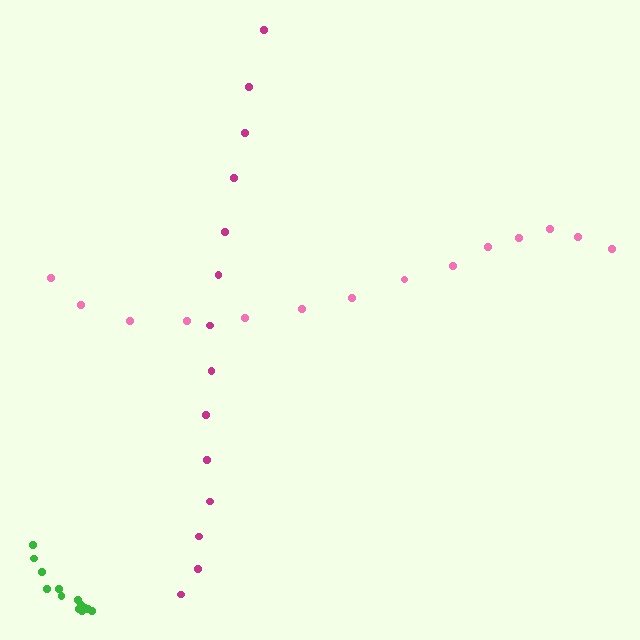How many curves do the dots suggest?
There are 3 distinct paths.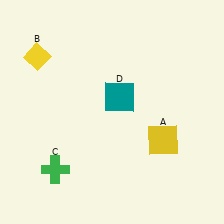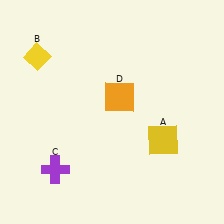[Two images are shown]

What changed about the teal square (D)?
In Image 1, D is teal. In Image 2, it changed to orange.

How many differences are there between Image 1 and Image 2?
There are 2 differences between the two images.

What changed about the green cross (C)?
In Image 1, C is green. In Image 2, it changed to purple.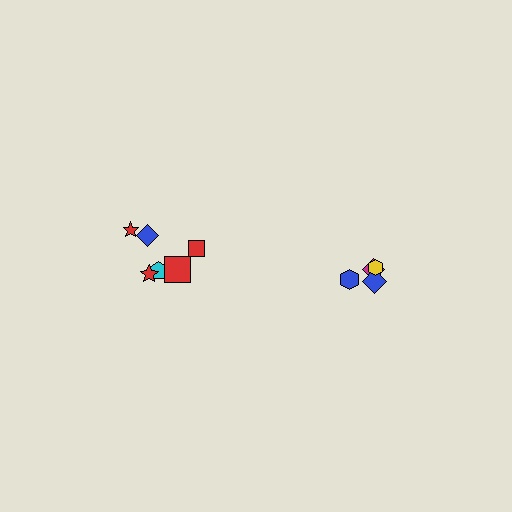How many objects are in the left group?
There are 6 objects.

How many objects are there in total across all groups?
There are 10 objects.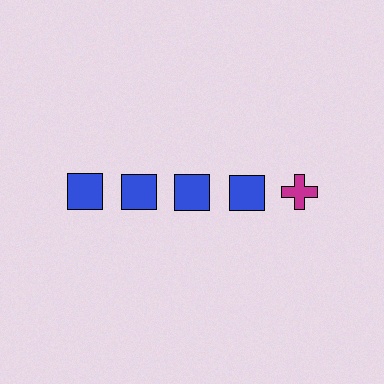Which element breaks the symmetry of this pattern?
The magenta cross in the top row, rightmost column breaks the symmetry. All other shapes are blue squares.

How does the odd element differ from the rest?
It differs in both color (magenta instead of blue) and shape (cross instead of square).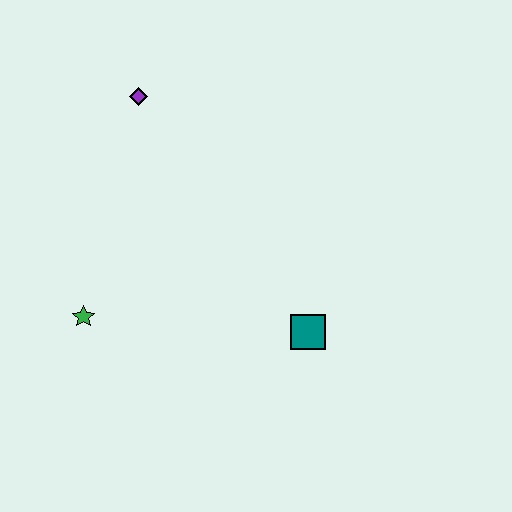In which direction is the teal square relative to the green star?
The teal square is to the right of the green star.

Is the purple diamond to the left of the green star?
No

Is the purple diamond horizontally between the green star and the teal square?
Yes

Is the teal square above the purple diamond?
No